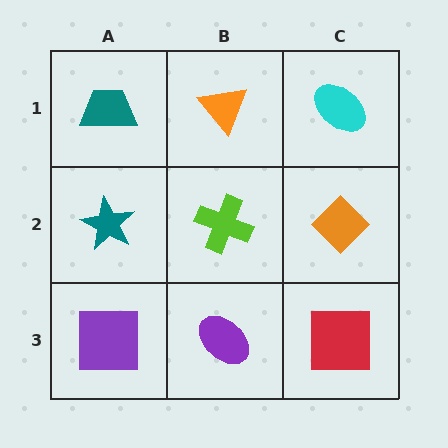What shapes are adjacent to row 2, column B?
An orange triangle (row 1, column B), a purple ellipse (row 3, column B), a teal star (row 2, column A), an orange diamond (row 2, column C).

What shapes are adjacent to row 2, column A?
A teal trapezoid (row 1, column A), a purple square (row 3, column A), a lime cross (row 2, column B).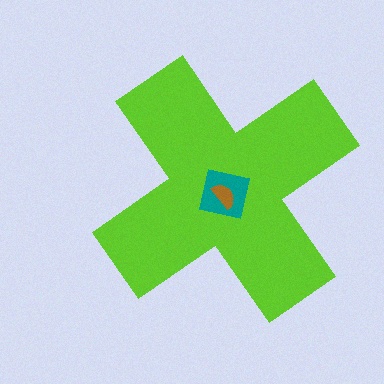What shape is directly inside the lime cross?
The teal square.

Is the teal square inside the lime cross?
Yes.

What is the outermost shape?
The lime cross.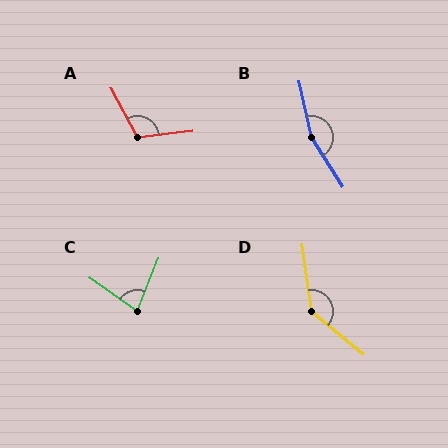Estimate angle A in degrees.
Approximately 112 degrees.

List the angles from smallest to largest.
C (77°), A (112°), D (138°), B (160°).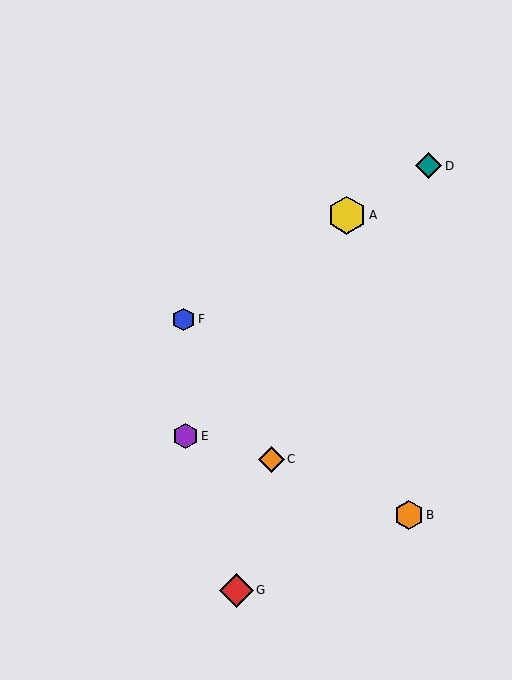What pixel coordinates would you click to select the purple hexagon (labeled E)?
Click at (185, 436) to select the purple hexagon E.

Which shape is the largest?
The yellow hexagon (labeled A) is the largest.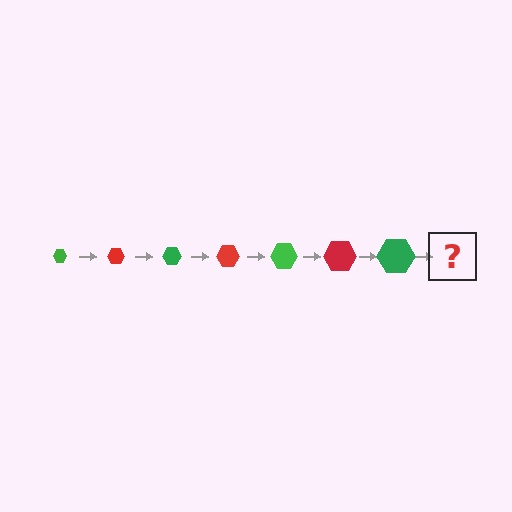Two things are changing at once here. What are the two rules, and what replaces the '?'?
The two rules are that the hexagon grows larger each step and the color cycles through green and red. The '?' should be a red hexagon, larger than the previous one.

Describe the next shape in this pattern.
It should be a red hexagon, larger than the previous one.